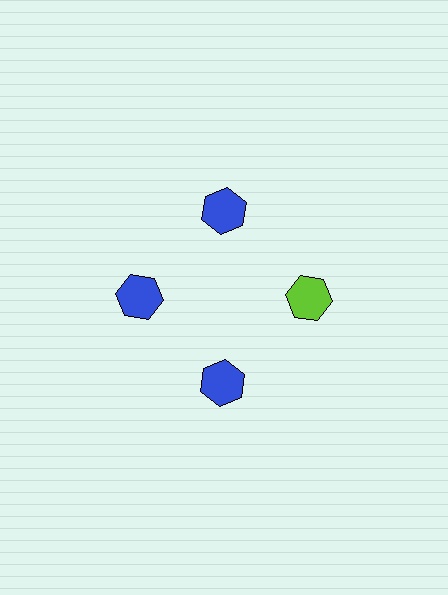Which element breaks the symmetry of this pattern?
The lime hexagon at roughly the 3 o'clock position breaks the symmetry. All other shapes are blue hexagons.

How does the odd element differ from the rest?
It has a different color: lime instead of blue.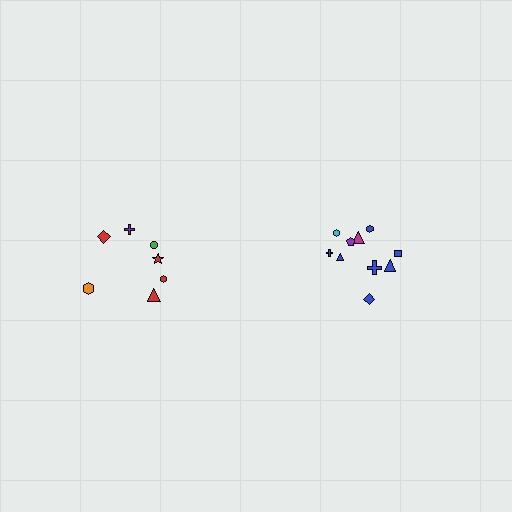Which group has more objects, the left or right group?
The right group.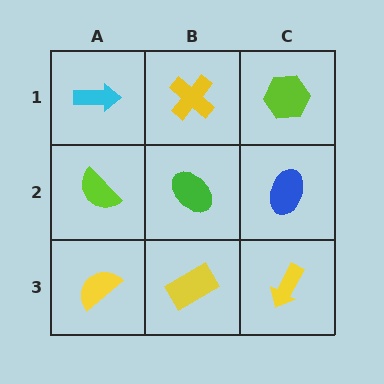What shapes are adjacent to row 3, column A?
A lime semicircle (row 2, column A), a yellow rectangle (row 3, column B).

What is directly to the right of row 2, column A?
A green ellipse.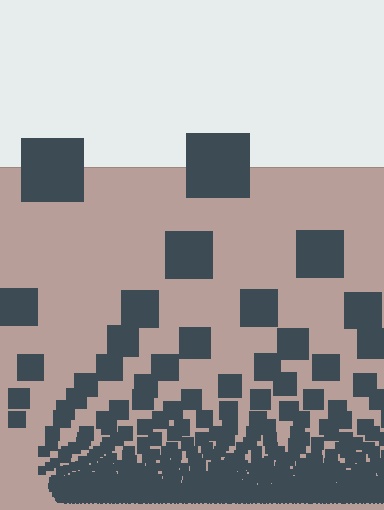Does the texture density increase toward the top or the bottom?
Density increases toward the bottom.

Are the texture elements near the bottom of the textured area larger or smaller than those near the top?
Smaller. The gradient is inverted — elements near the bottom are smaller and denser.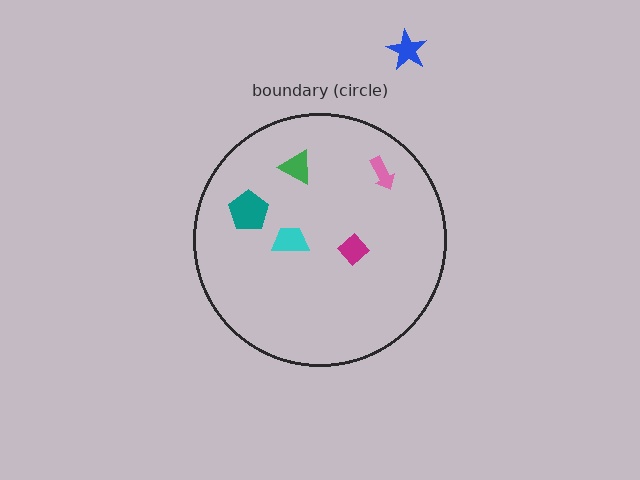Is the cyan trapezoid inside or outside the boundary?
Inside.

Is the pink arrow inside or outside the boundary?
Inside.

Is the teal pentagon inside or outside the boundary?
Inside.